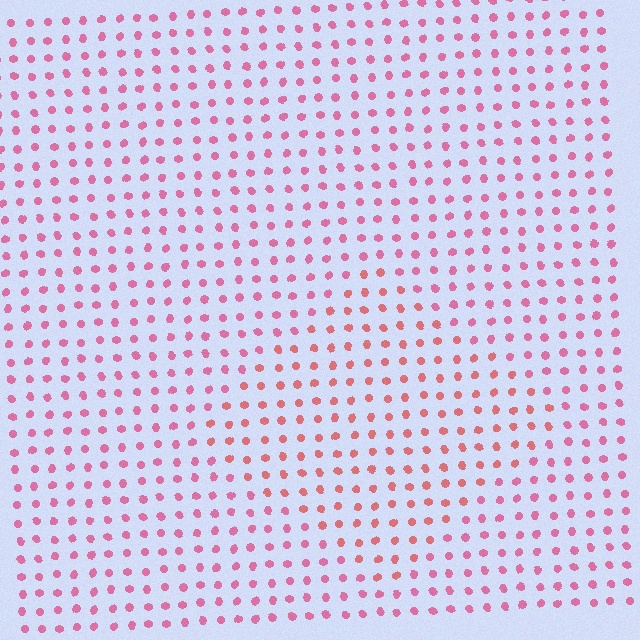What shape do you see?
I see a diamond.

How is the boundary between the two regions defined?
The boundary is defined purely by a slight shift in hue (about 24 degrees). Spacing, size, and orientation are identical on both sides.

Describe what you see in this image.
The image is filled with small pink elements in a uniform arrangement. A diamond-shaped region is visible where the elements are tinted to a slightly different hue, forming a subtle color boundary.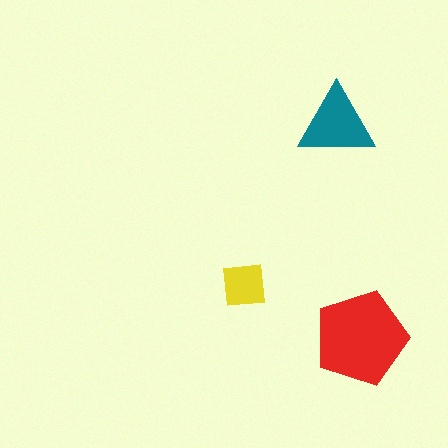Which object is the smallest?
The yellow square.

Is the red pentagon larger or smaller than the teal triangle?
Larger.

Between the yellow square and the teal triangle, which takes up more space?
The teal triangle.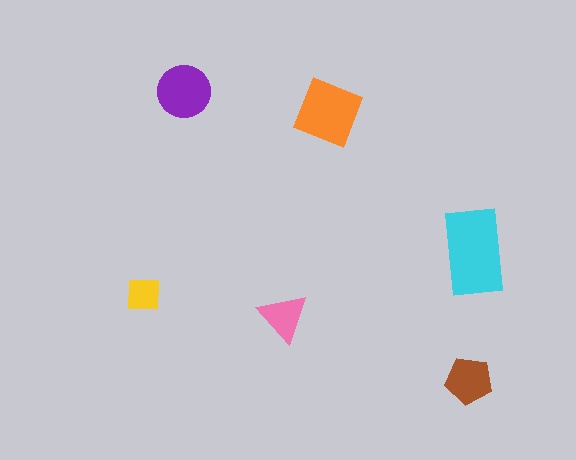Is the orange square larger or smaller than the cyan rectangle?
Smaller.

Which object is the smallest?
The yellow square.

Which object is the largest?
The cyan rectangle.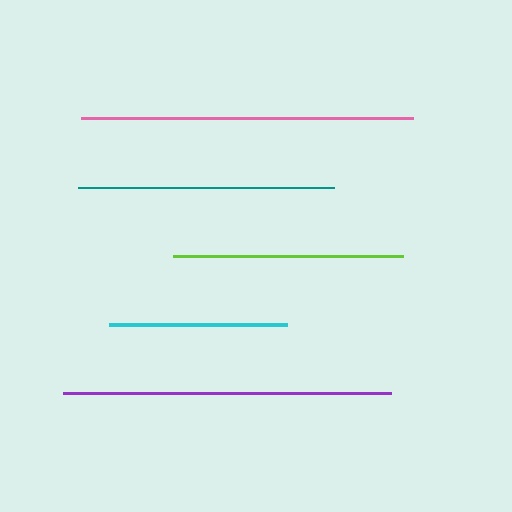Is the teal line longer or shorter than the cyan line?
The teal line is longer than the cyan line.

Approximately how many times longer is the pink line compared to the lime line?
The pink line is approximately 1.4 times the length of the lime line.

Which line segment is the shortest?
The cyan line is the shortest at approximately 178 pixels.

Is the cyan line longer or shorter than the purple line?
The purple line is longer than the cyan line.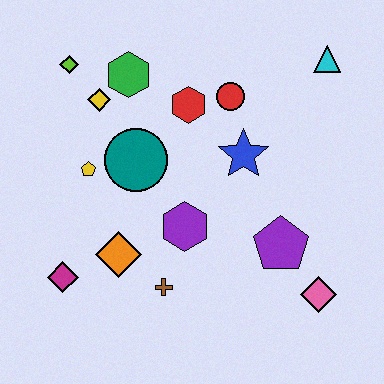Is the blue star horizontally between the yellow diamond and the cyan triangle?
Yes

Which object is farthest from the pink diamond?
The lime diamond is farthest from the pink diamond.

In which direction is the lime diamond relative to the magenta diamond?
The lime diamond is above the magenta diamond.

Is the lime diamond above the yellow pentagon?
Yes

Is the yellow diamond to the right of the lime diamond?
Yes